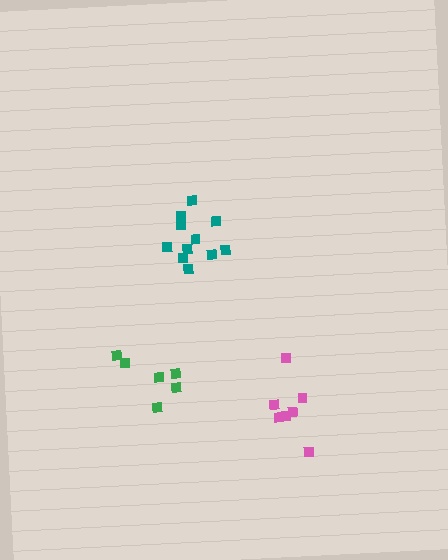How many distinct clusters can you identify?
There are 3 distinct clusters.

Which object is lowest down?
The pink cluster is bottommost.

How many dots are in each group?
Group 1: 7 dots, Group 2: 6 dots, Group 3: 11 dots (24 total).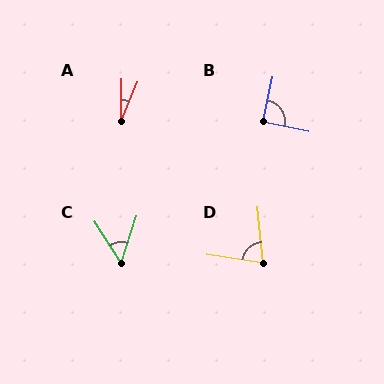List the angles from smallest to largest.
A (21°), C (50°), D (76°), B (89°).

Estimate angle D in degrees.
Approximately 76 degrees.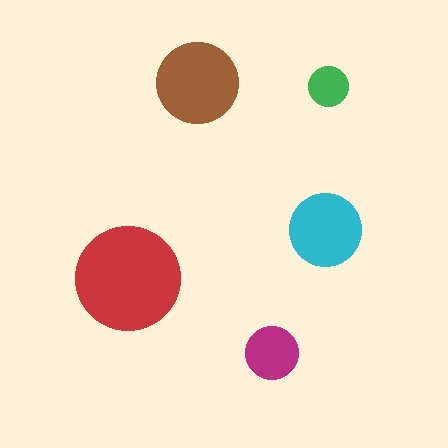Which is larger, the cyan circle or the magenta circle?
The cyan one.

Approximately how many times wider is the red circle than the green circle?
About 2.5 times wider.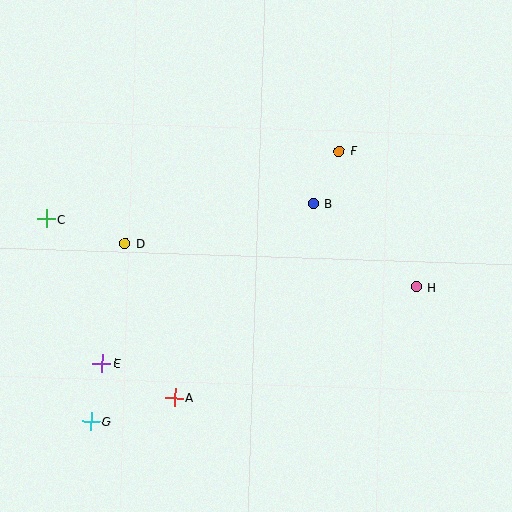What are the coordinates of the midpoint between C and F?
The midpoint between C and F is at (193, 185).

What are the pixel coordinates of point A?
Point A is at (174, 398).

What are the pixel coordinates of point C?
Point C is at (46, 219).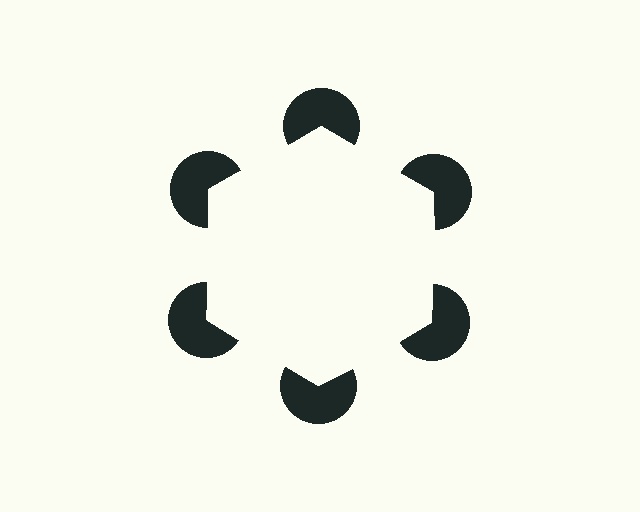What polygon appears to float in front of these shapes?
An illusory hexagon — its edges are inferred from the aligned wedge cuts in the pac-man discs, not physically drawn.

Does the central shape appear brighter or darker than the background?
It typically appears slightly brighter than the background, even though no actual brightness change is drawn.